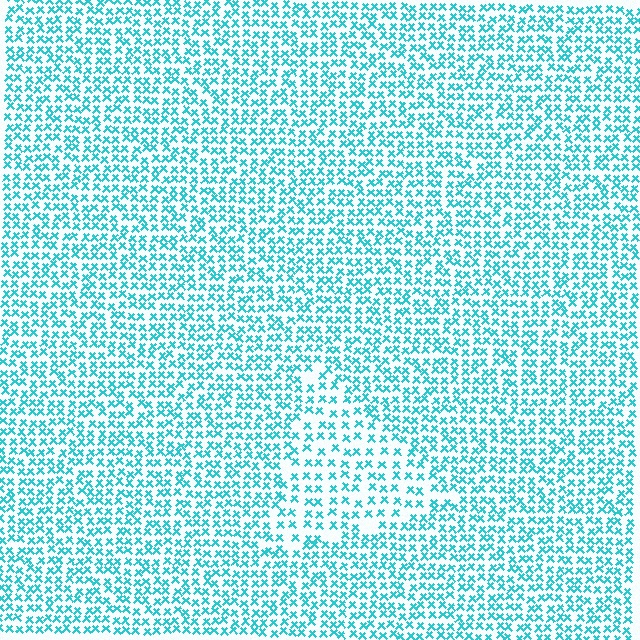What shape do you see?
I see a triangle.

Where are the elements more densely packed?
The elements are more densely packed outside the triangle boundary.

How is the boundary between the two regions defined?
The boundary is defined by a change in element density (approximately 1.7x ratio). All elements are the same color, size, and shape.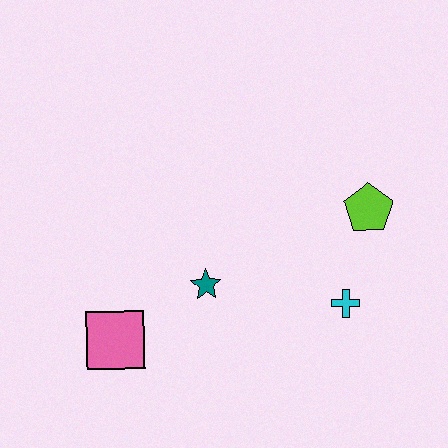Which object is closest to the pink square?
The teal star is closest to the pink square.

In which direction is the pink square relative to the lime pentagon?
The pink square is to the left of the lime pentagon.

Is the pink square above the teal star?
No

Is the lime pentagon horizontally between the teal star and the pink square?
No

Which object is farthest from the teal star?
The lime pentagon is farthest from the teal star.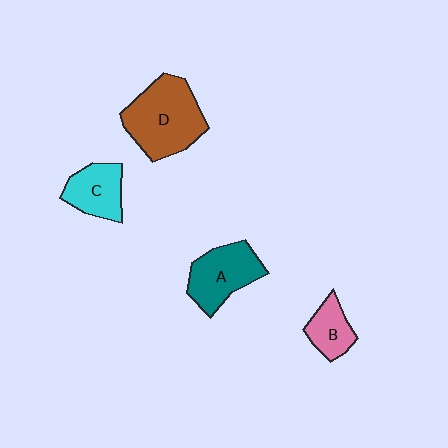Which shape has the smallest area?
Shape B (pink).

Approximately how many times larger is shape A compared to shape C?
Approximately 1.3 times.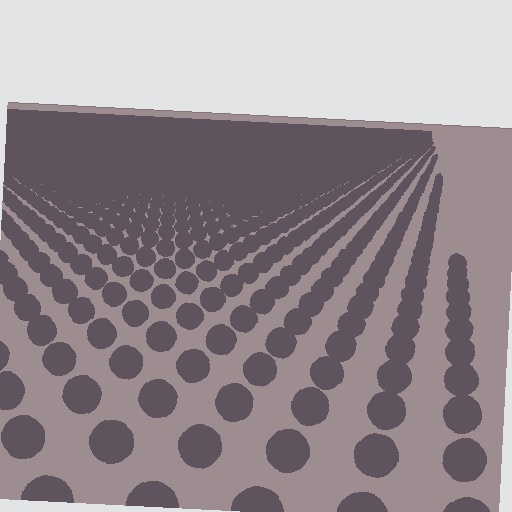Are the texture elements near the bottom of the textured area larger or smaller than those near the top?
Larger. Near the bottom, elements are closer to the viewer and appear at a bigger on-screen size.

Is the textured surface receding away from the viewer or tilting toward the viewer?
The surface is receding away from the viewer. Texture elements get smaller and denser toward the top.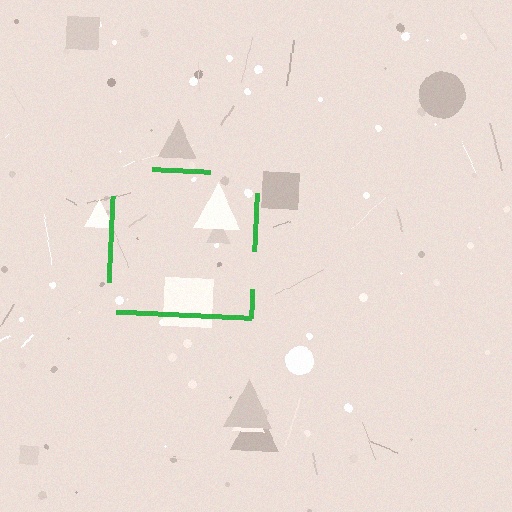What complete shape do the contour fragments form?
The contour fragments form a square.